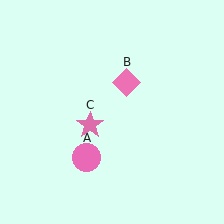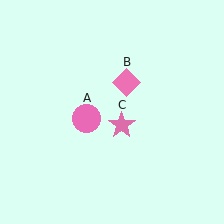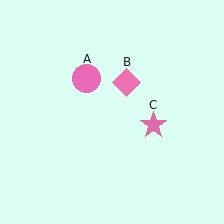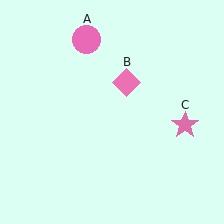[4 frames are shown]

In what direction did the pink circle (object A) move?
The pink circle (object A) moved up.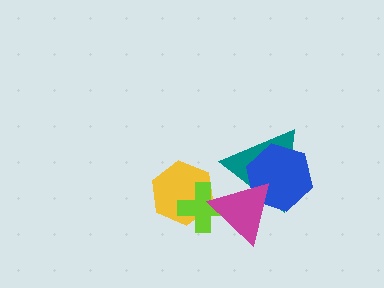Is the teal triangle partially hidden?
Yes, it is partially covered by another shape.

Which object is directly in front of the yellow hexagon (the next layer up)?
The lime cross is directly in front of the yellow hexagon.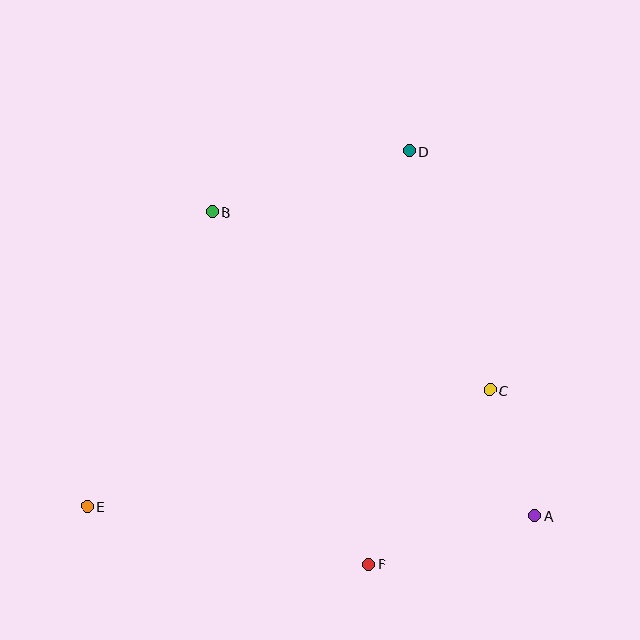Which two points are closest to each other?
Points A and C are closest to each other.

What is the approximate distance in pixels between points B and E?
The distance between B and E is approximately 320 pixels.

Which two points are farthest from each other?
Points D and E are farthest from each other.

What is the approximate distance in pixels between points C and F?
The distance between C and F is approximately 212 pixels.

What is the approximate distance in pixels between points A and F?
The distance between A and F is approximately 173 pixels.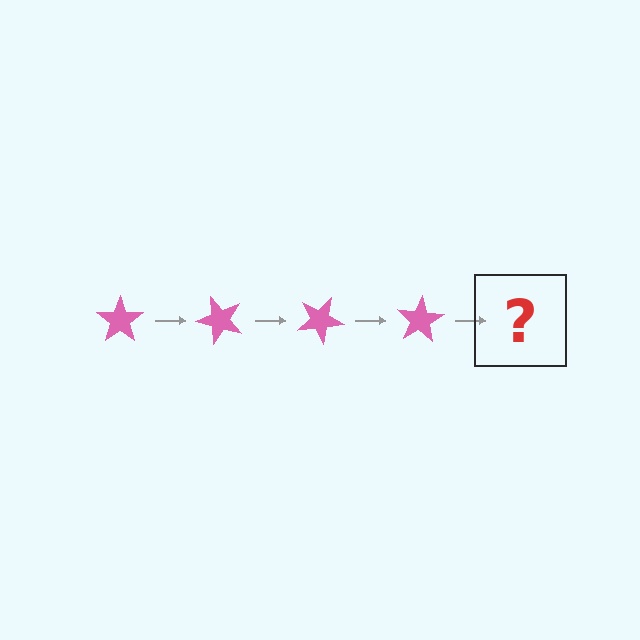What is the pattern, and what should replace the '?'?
The pattern is that the star rotates 50 degrees each step. The '?' should be a pink star rotated 200 degrees.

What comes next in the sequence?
The next element should be a pink star rotated 200 degrees.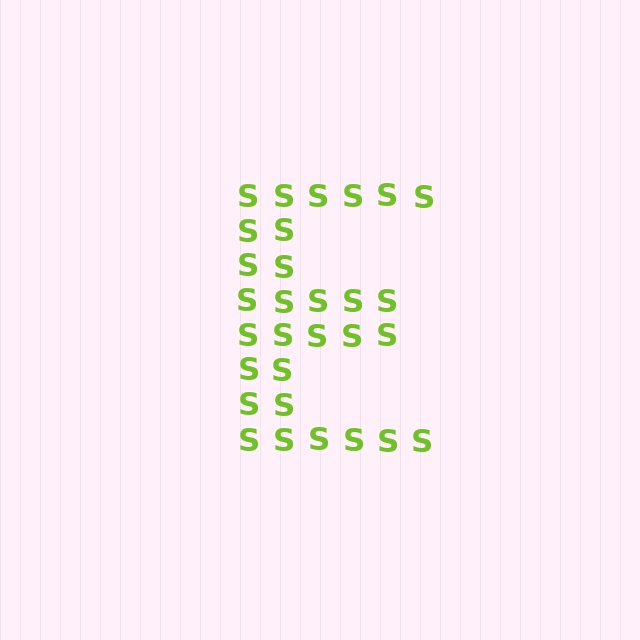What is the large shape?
The large shape is the letter E.